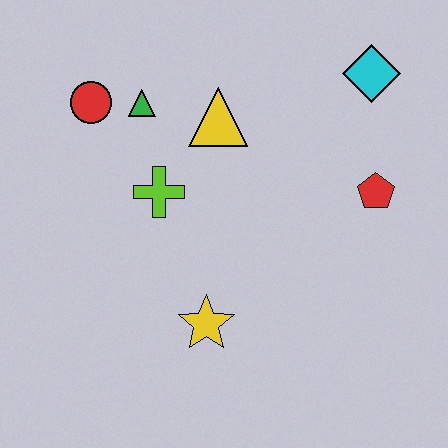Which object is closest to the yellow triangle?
The green triangle is closest to the yellow triangle.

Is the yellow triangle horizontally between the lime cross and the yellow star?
No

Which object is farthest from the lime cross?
The cyan diamond is farthest from the lime cross.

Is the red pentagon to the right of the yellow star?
Yes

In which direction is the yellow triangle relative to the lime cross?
The yellow triangle is above the lime cross.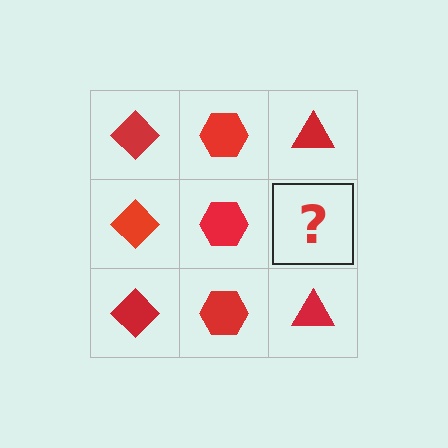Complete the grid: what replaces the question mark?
The question mark should be replaced with a red triangle.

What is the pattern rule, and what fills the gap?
The rule is that each column has a consistent shape. The gap should be filled with a red triangle.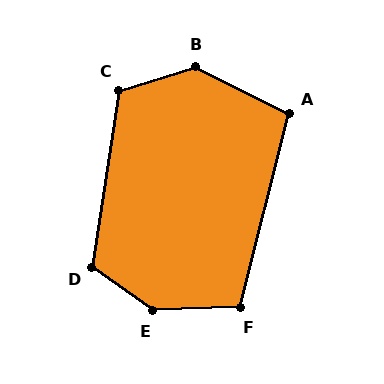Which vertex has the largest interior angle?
E, at approximately 142 degrees.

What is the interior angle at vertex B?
Approximately 137 degrees (obtuse).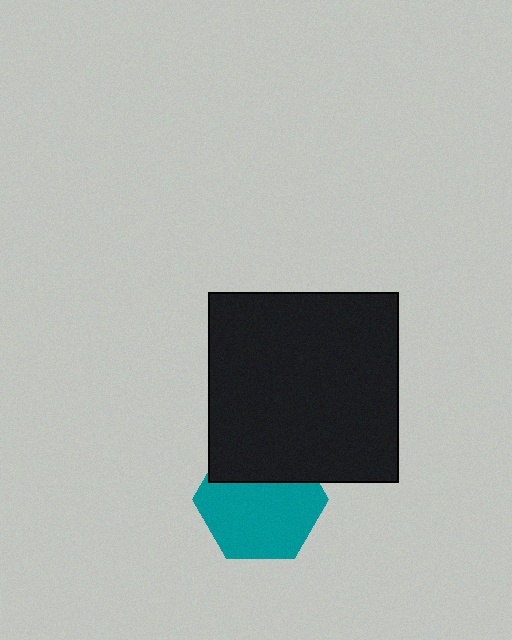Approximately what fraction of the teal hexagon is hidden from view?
Roughly 33% of the teal hexagon is hidden behind the black square.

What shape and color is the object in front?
The object in front is a black square.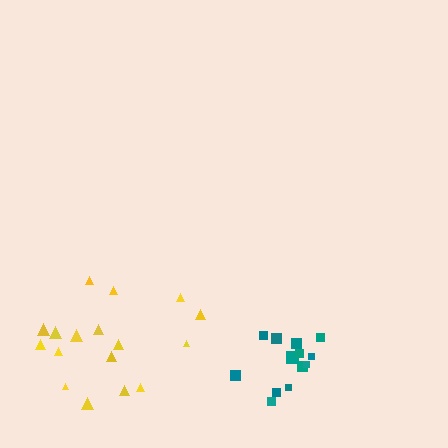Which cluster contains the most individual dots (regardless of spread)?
Yellow (17).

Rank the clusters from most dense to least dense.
teal, yellow.